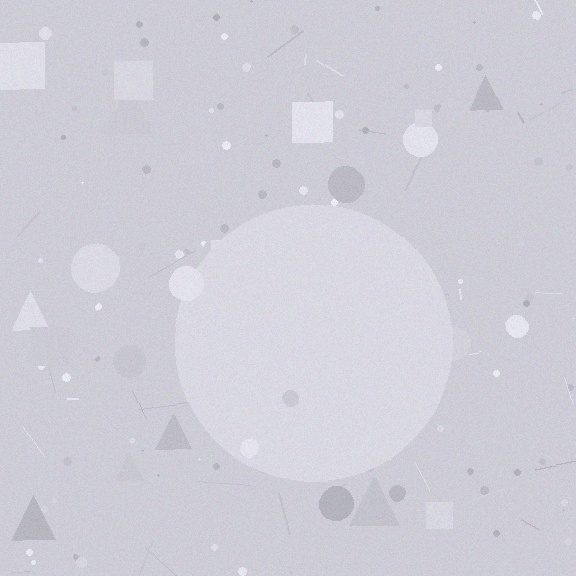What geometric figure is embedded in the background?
A circle is embedded in the background.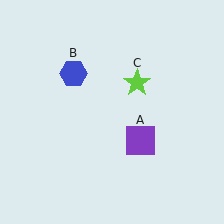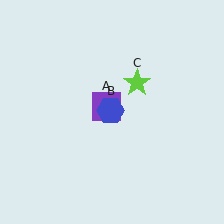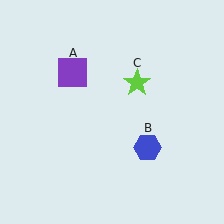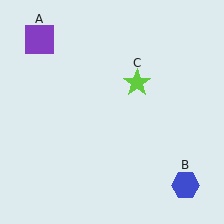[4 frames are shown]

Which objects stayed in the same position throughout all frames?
Lime star (object C) remained stationary.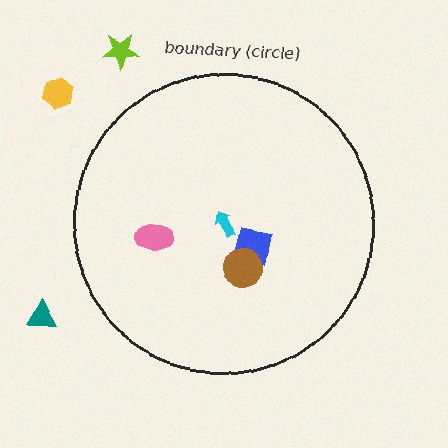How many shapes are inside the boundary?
4 inside, 3 outside.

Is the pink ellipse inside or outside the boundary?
Inside.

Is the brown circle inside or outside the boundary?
Inside.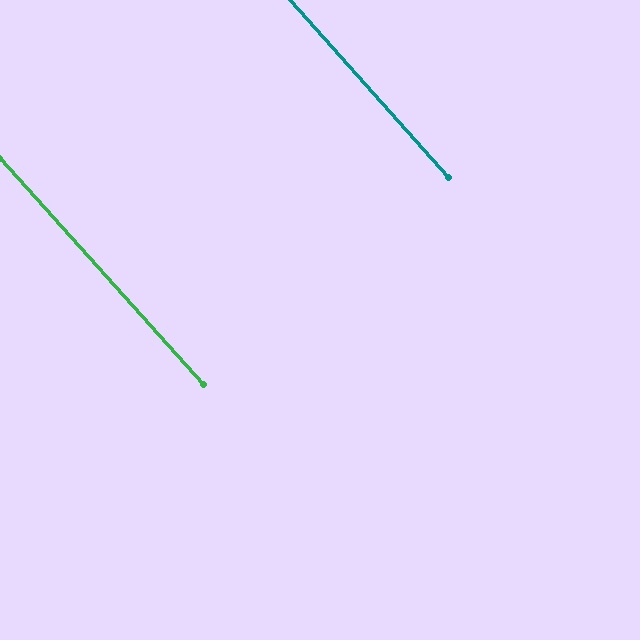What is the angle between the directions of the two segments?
Approximately 0 degrees.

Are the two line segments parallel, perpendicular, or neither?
Parallel — their directions differ by only 0.5°.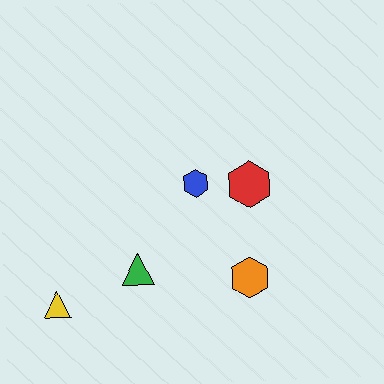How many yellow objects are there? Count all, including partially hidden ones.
There is 1 yellow object.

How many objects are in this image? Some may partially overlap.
There are 5 objects.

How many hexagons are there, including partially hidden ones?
There are 3 hexagons.